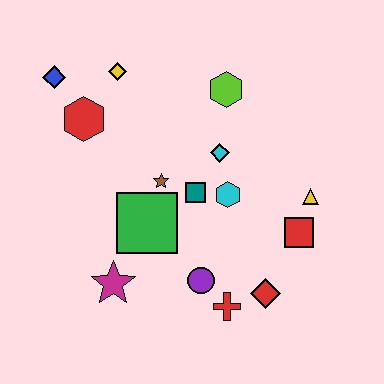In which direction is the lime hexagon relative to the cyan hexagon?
The lime hexagon is above the cyan hexagon.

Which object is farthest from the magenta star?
The lime hexagon is farthest from the magenta star.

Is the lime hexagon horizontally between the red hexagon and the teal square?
No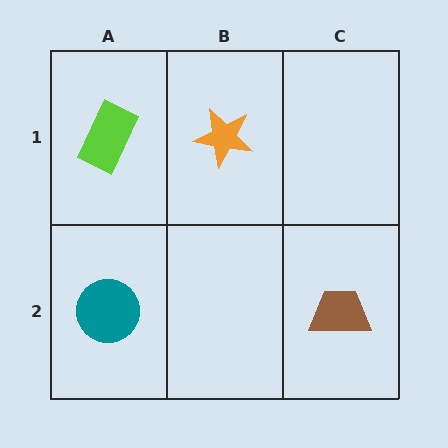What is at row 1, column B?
An orange star.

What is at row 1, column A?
A lime rectangle.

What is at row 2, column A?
A teal circle.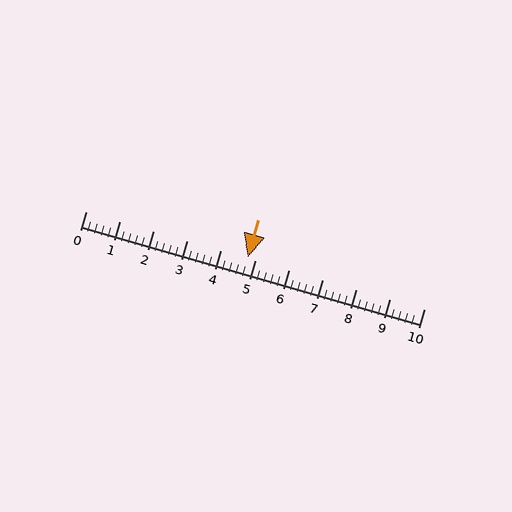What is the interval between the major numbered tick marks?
The major tick marks are spaced 1 units apart.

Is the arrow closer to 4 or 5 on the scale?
The arrow is closer to 5.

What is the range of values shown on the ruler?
The ruler shows values from 0 to 10.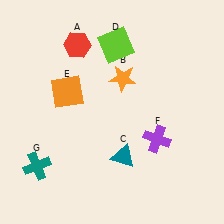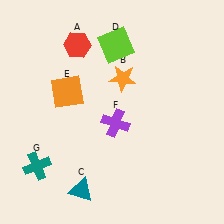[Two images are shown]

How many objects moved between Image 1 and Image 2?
2 objects moved between the two images.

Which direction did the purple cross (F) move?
The purple cross (F) moved left.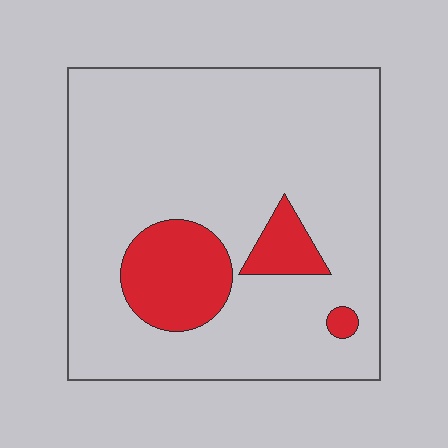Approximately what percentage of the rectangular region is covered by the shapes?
Approximately 15%.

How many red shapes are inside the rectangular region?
3.